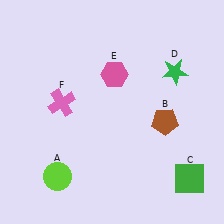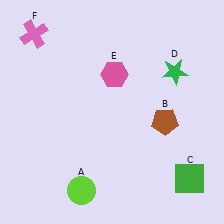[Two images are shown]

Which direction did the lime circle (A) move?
The lime circle (A) moved right.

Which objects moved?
The objects that moved are: the lime circle (A), the pink cross (F).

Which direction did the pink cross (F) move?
The pink cross (F) moved up.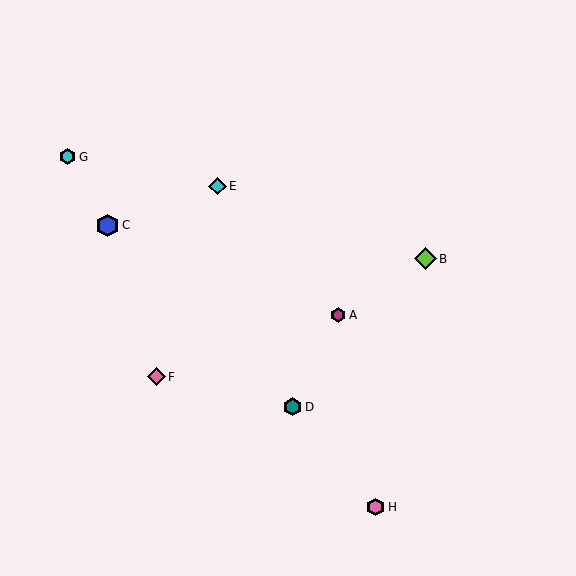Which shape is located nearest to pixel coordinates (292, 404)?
The teal hexagon (labeled D) at (293, 407) is nearest to that location.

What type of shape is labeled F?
Shape F is a pink diamond.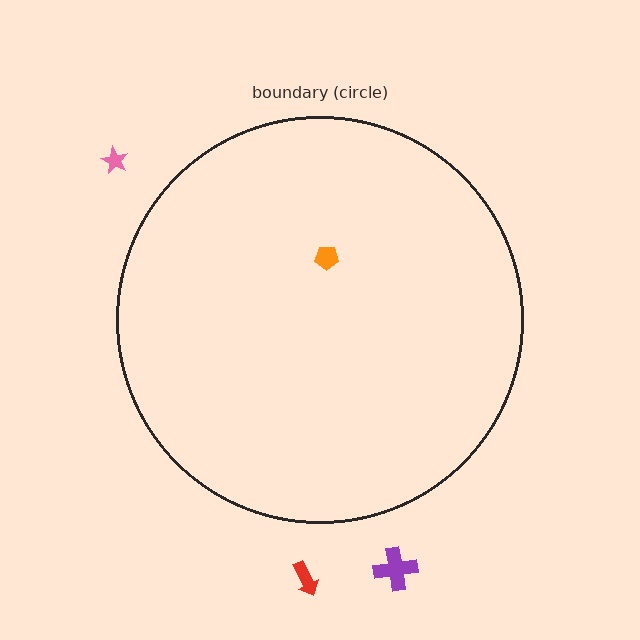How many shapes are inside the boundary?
1 inside, 3 outside.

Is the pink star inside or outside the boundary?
Outside.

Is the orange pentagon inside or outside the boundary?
Inside.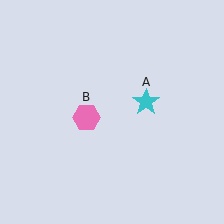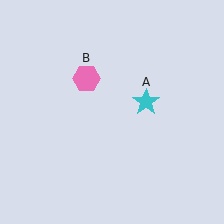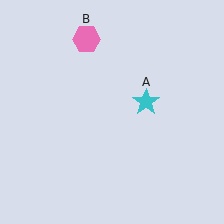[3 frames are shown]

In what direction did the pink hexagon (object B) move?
The pink hexagon (object B) moved up.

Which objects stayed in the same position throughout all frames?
Cyan star (object A) remained stationary.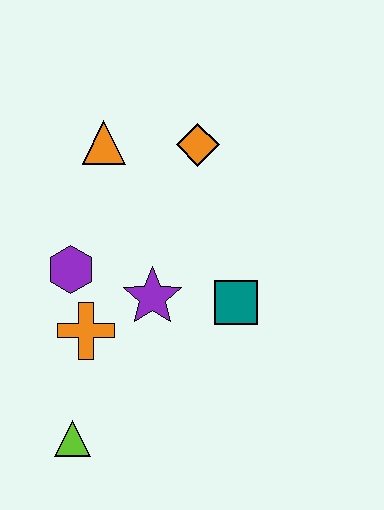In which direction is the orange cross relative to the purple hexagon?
The orange cross is below the purple hexagon.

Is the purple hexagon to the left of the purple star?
Yes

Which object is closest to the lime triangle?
The orange cross is closest to the lime triangle.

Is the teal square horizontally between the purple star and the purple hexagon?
No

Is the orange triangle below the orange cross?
No